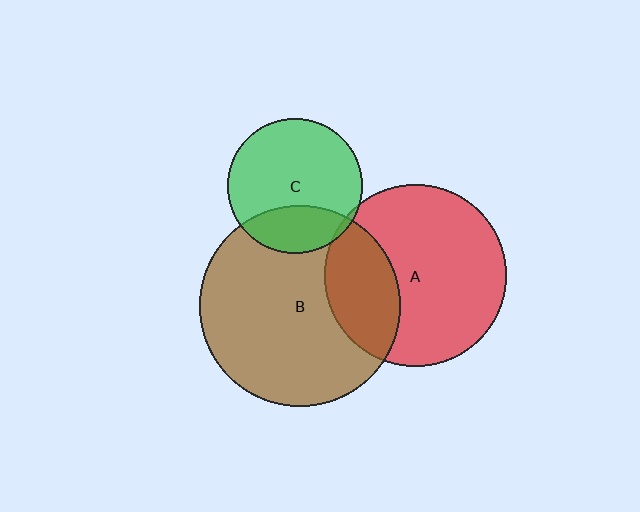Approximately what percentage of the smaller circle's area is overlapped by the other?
Approximately 25%.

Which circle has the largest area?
Circle B (brown).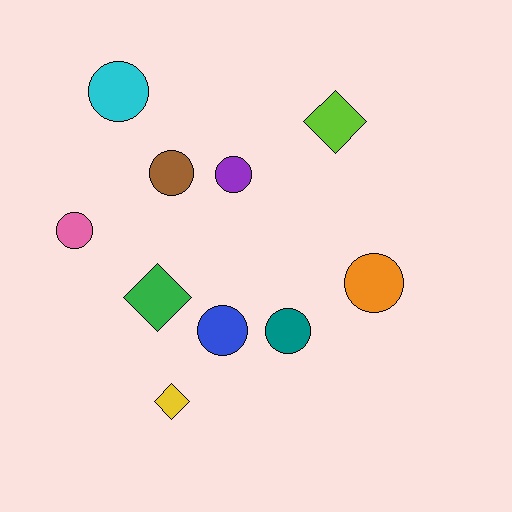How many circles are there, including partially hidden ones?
There are 7 circles.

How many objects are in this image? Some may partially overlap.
There are 10 objects.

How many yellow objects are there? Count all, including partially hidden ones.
There is 1 yellow object.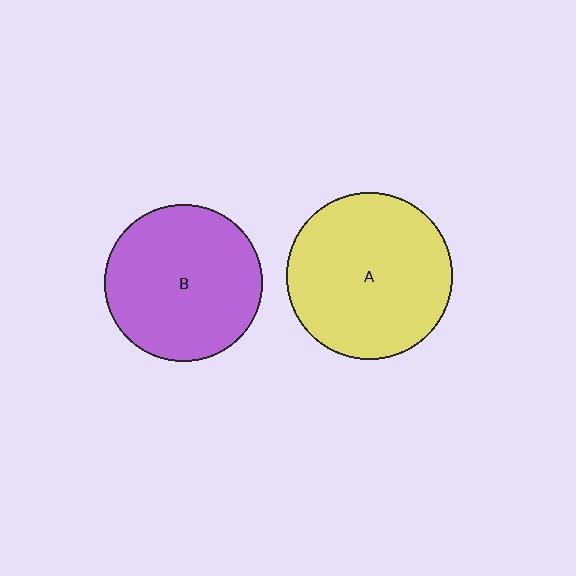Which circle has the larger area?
Circle A (yellow).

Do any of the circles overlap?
No, none of the circles overlap.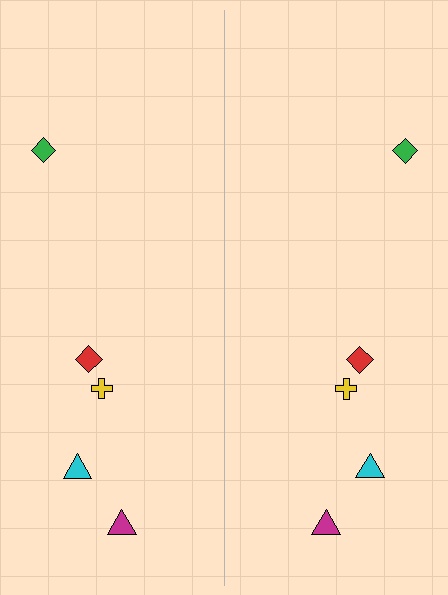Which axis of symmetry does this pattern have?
The pattern has a vertical axis of symmetry running through the center of the image.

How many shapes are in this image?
There are 10 shapes in this image.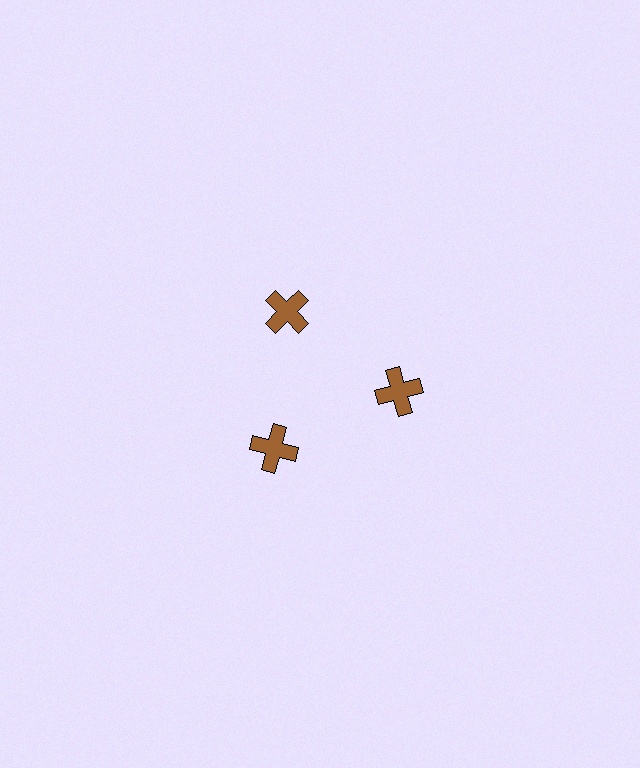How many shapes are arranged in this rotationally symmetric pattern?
There are 3 shapes, arranged in 3 groups of 1.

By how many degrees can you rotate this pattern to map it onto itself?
The pattern maps onto itself every 120 degrees of rotation.